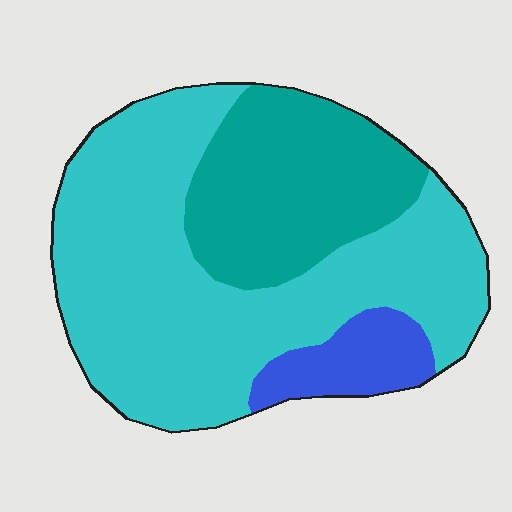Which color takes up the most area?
Cyan, at roughly 60%.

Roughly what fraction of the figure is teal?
Teal takes up about one quarter (1/4) of the figure.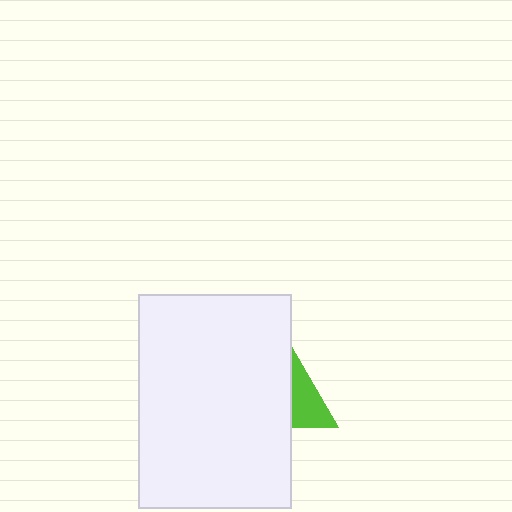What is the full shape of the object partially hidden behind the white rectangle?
The partially hidden object is a lime triangle.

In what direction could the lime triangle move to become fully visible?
The lime triangle could move right. That would shift it out from behind the white rectangle entirely.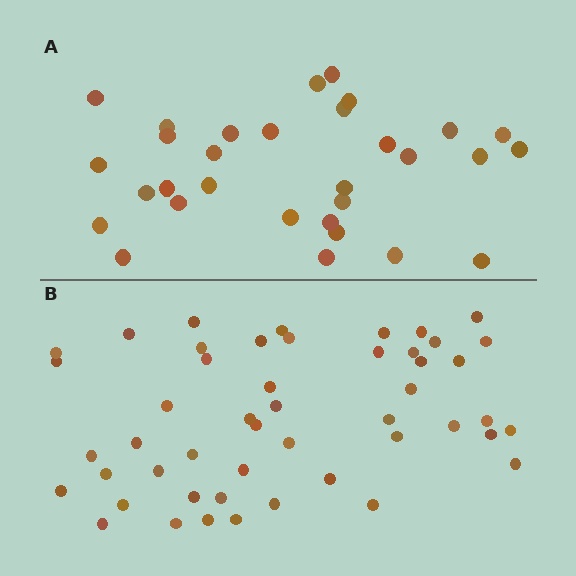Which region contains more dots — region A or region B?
Region B (the bottom region) has more dots.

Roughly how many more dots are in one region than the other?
Region B has approximately 20 more dots than region A.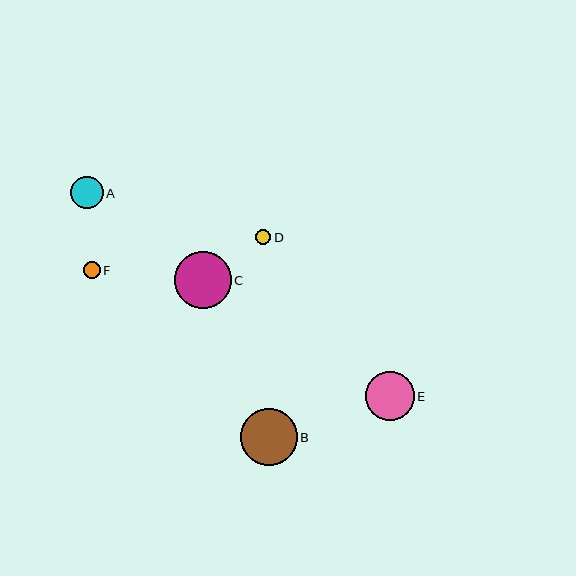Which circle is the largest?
Circle B is the largest with a size of approximately 57 pixels.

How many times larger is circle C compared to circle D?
Circle C is approximately 3.6 times the size of circle D.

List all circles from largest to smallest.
From largest to smallest: B, C, E, A, F, D.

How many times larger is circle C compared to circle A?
Circle C is approximately 1.8 times the size of circle A.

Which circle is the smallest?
Circle D is the smallest with a size of approximately 16 pixels.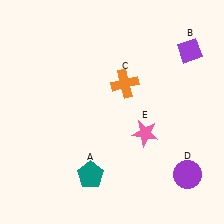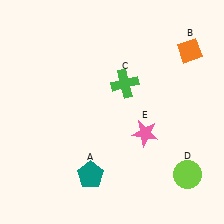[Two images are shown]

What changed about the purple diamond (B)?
In Image 1, B is purple. In Image 2, it changed to orange.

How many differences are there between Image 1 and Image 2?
There are 3 differences between the two images.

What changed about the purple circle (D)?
In Image 1, D is purple. In Image 2, it changed to lime.